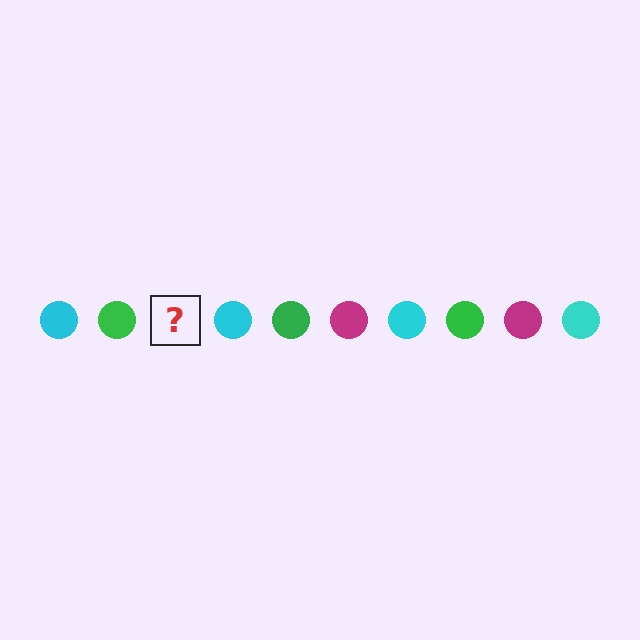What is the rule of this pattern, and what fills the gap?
The rule is that the pattern cycles through cyan, green, magenta circles. The gap should be filled with a magenta circle.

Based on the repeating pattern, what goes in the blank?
The blank should be a magenta circle.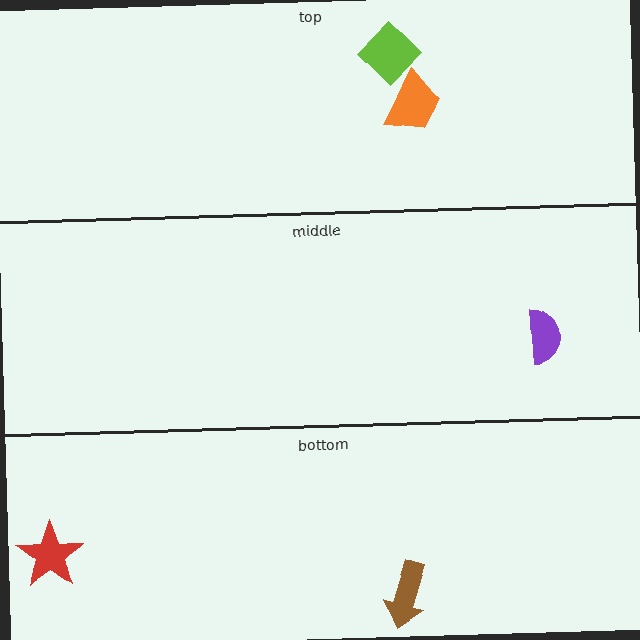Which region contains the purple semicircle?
The middle region.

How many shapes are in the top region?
2.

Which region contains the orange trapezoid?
The top region.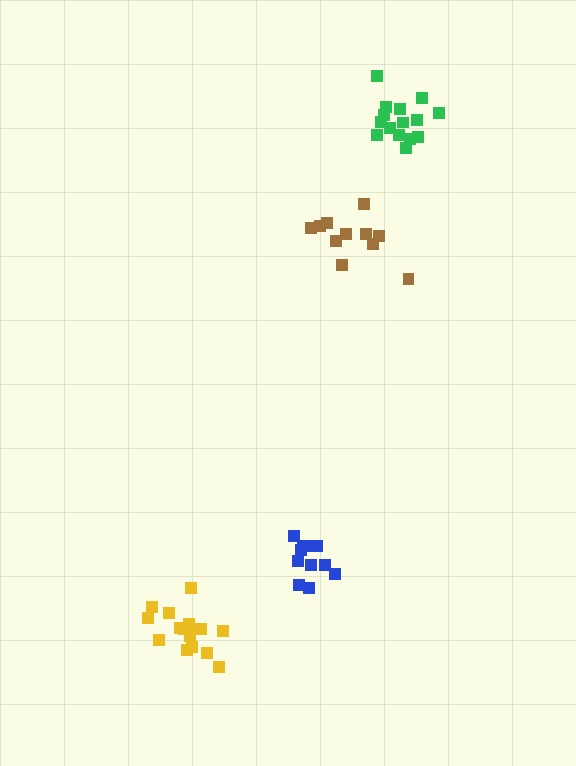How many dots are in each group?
Group 1: 15 dots, Group 2: 15 dots, Group 3: 11 dots, Group 4: 11 dots (52 total).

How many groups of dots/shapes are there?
There are 4 groups.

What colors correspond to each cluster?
The clusters are colored: yellow, green, blue, brown.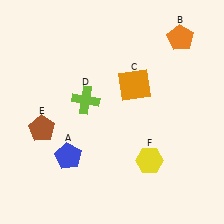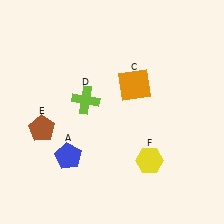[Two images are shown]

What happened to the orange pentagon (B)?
The orange pentagon (B) was removed in Image 2. It was in the top-right area of Image 1.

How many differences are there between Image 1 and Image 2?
There is 1 difference between the two images.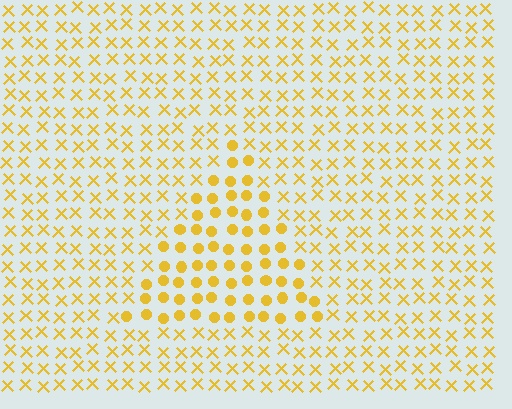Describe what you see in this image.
The image is filled with small yellow elements arranged in a uniform grid. A triangle-shaped region contains circles, while the surrounding area contains X marks. The boundary is defined purely by the change in element shape.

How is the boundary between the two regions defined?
The boundary is defined by a change in element shape: circles inside vs. X marks outside. All elements share the same color and spacing.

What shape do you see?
I see a triangle.